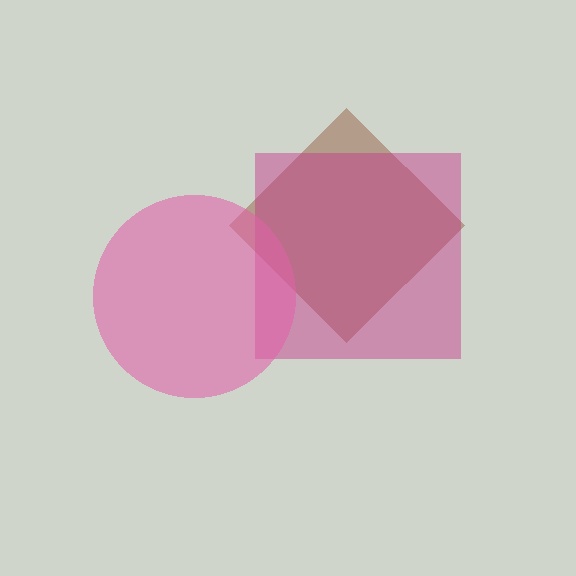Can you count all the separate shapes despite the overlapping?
Yes, there are 3 separate shapes.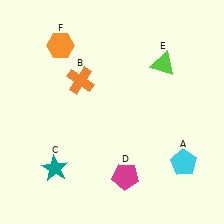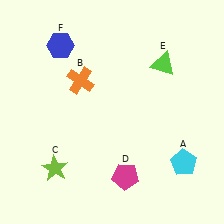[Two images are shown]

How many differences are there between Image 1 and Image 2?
There are 2 differences between the two images.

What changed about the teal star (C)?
In Image 1, C is teal. In Image 2, it changed to lime.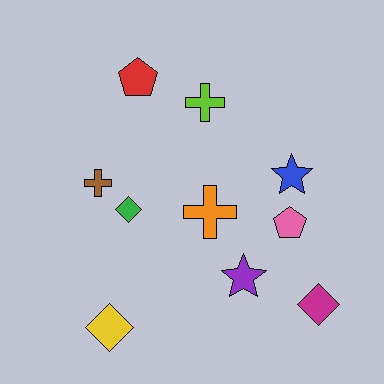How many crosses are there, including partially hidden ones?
There are 3 crosses.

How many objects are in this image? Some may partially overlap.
There are 10 objects.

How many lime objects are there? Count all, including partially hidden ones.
There is 1 lime object.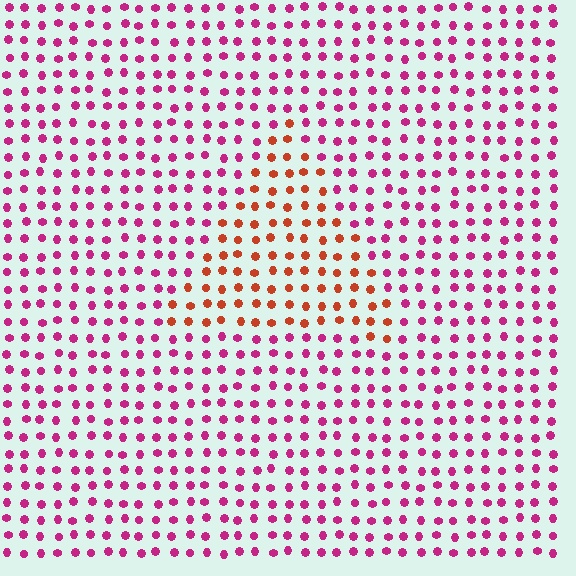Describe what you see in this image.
The image is filled with small magenta elements in a uniform arrangement. A triangle-shaped region is visible where the elements are tinted to a slightly different hue, forming a subtle color boundary.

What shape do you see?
I see a triangle.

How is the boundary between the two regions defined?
The boundary is defined purely by a slight shift in hue (about 47 degrees). Spacing, size, and orientation are identical on both sides.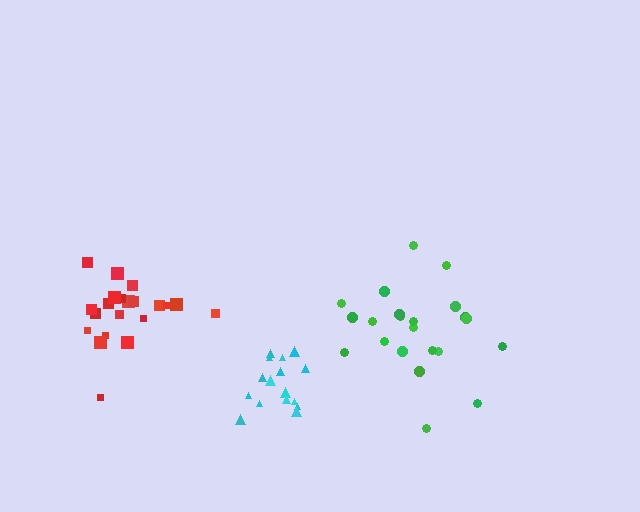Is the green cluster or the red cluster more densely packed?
Red.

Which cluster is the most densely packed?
Cyan.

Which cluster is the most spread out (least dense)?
Green.